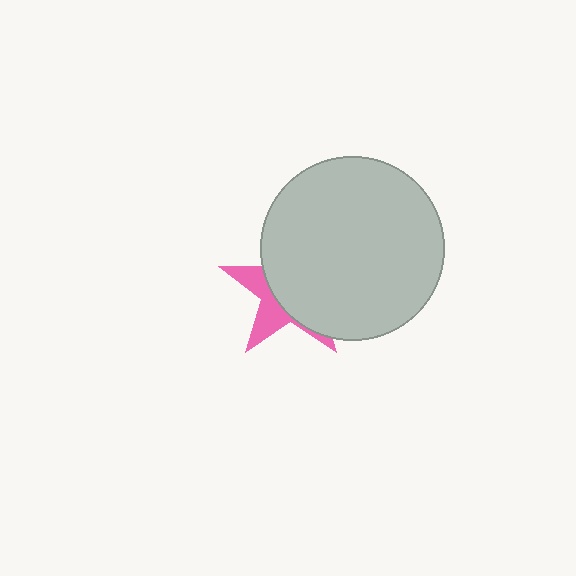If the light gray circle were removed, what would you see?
You would see the complete pink star.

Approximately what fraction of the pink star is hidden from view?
Roughly 67% of the pink star is hidden behind the light gray circle.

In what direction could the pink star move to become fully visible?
The pink star could move left. That would shift it out from behind the light gray circle entirely.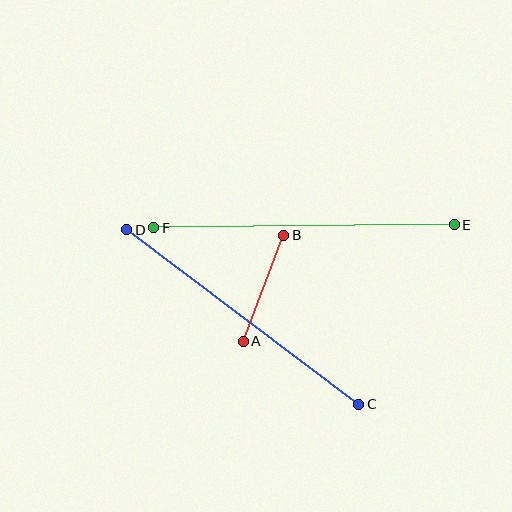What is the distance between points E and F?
The distance is approximately 301 pixels.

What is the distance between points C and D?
The distance is approximately 290 pixels.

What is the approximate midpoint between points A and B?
The midpoint is at approximately (263, 288) pixels.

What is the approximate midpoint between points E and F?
The midpoint is at approximately (304, 226) pixels.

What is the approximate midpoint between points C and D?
The midpoint is at approximately (243, 317) pixels.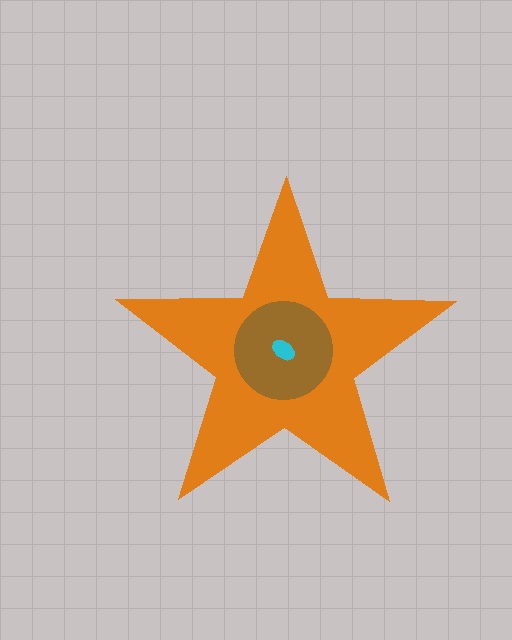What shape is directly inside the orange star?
The brown circle.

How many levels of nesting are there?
3.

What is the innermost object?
The cyan ellipse.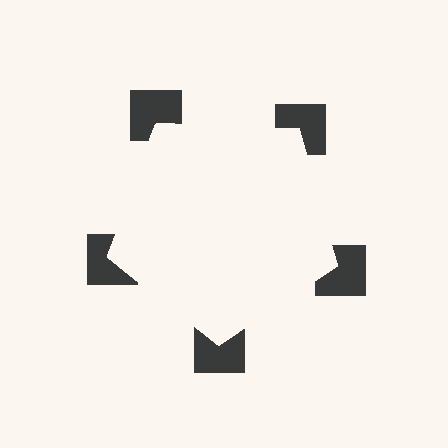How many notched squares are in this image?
There are 5 — one at each vertex of the illusory pentagon.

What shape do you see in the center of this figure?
An illusory pentagon — its edges are inferred from the aligned wedge cuts in the notched squares, not physically drawn.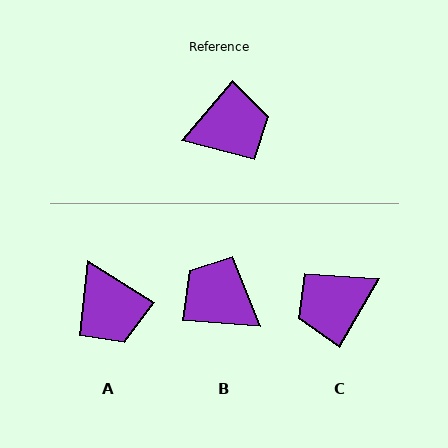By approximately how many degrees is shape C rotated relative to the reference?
Approximately 170 degrees clockwise.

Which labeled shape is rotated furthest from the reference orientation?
C, about 170 degrees away.